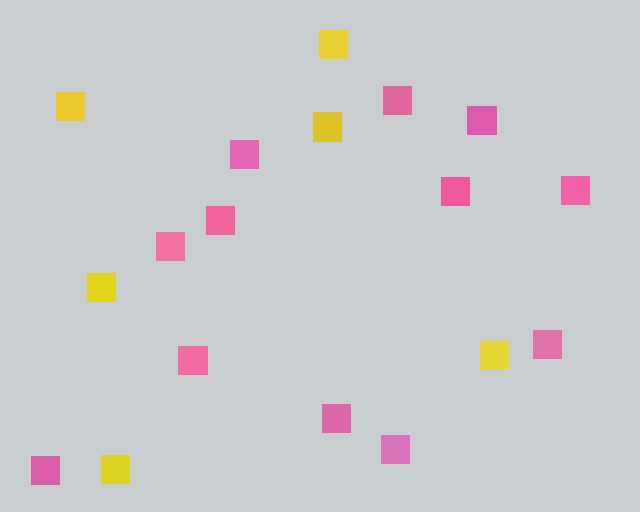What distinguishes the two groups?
There are 2 groups: one group of pink squares (12) and one group of yellow squares (6).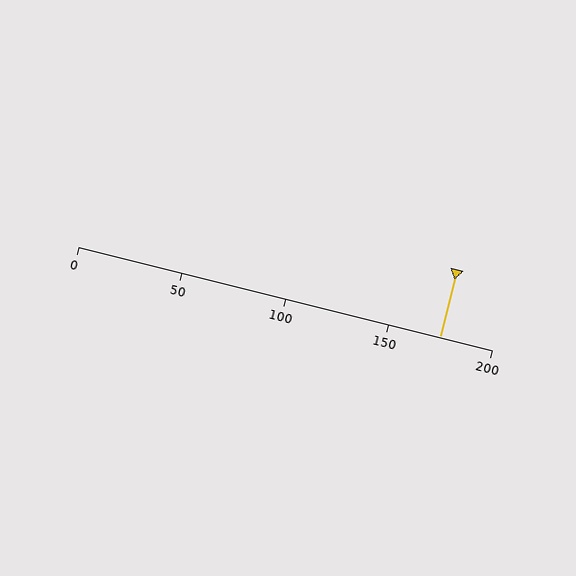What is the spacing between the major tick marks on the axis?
The major ticks are spaced 50 apart.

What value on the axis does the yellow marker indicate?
The marker indicates approximately 175.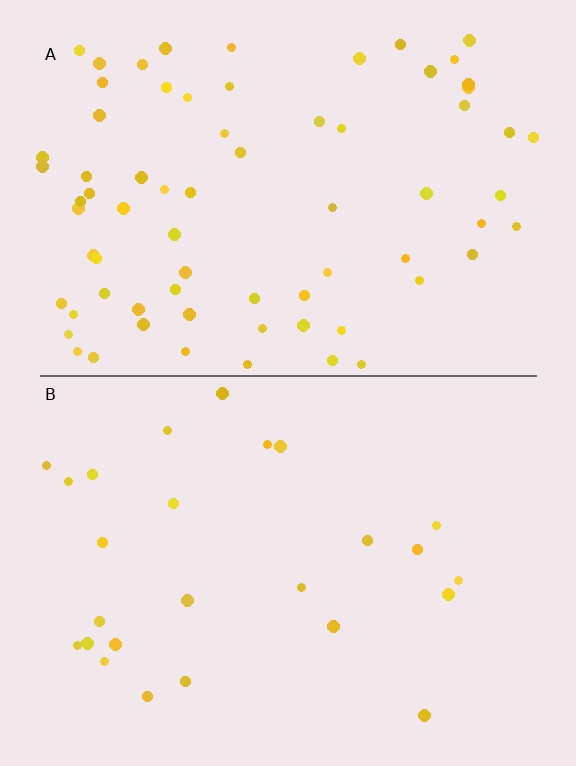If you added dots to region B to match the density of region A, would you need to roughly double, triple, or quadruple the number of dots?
Approximately triple.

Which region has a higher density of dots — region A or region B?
A (the top).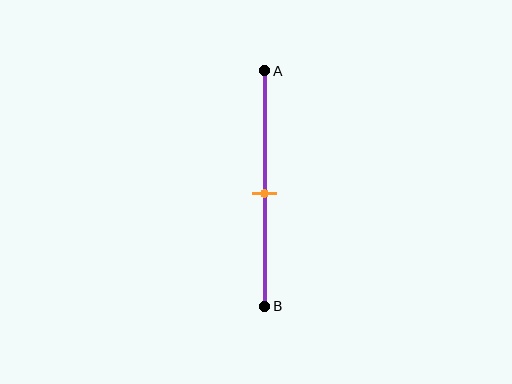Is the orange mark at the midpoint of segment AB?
Yes, the mark is approximately at the midpoint.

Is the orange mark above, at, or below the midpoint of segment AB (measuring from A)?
The orange mark is approximately at the midpoint of segment AB.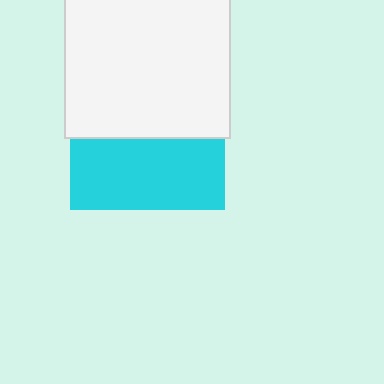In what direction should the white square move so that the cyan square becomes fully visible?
The white square should move up. That is the shortest direction to clear the overlap and leave the cyan square fully visible.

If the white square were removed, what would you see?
You would see the complete cyan square.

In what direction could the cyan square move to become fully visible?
The cyan square could move down. That would shift it out from behind the white square entirely.